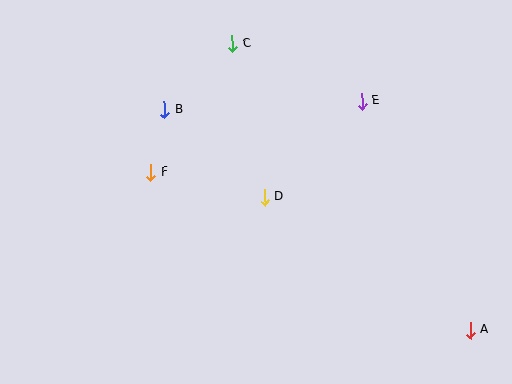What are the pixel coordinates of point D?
Point D is at (264, 197).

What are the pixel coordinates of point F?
Point F is at (151, 172).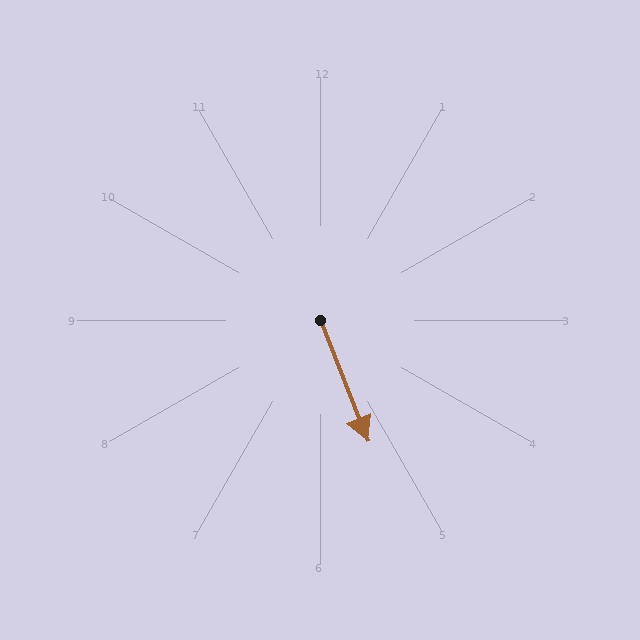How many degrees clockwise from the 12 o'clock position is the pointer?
Approximately 159 degrees.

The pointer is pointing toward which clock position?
Roughly 5 o'clock.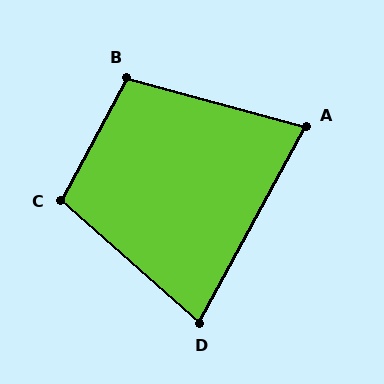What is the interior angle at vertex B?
Approximately 103 degrees (obtuse).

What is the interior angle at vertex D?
Approximately 77 degrees (acute).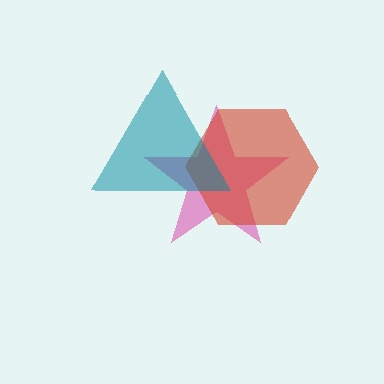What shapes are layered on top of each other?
The layered shapes are: a pink star, a red hexagon, a teal triangle.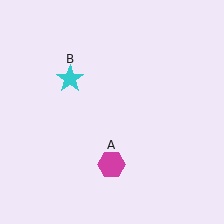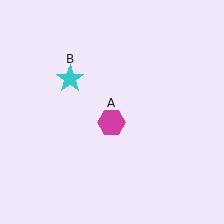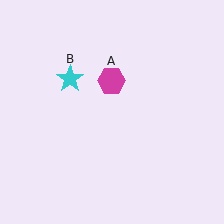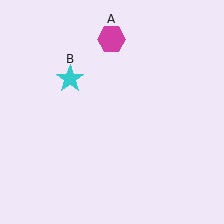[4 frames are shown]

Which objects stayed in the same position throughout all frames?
Cyan star (object B) remained stationary.